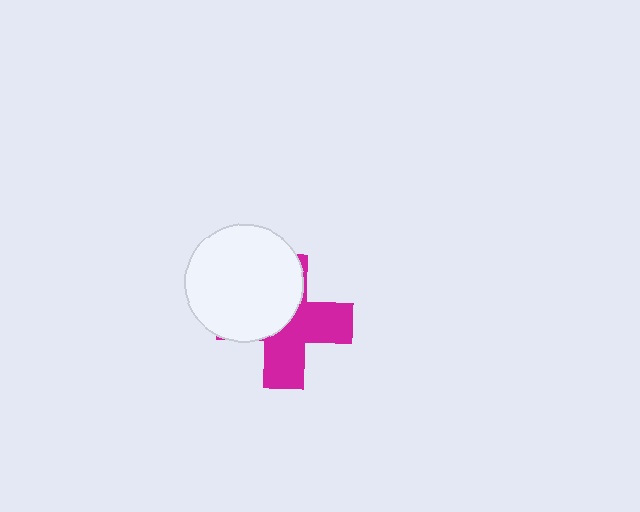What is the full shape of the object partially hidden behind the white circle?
The partially hidden object is a magenta cross.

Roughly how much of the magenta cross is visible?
About half of it is visible (roughly 52%).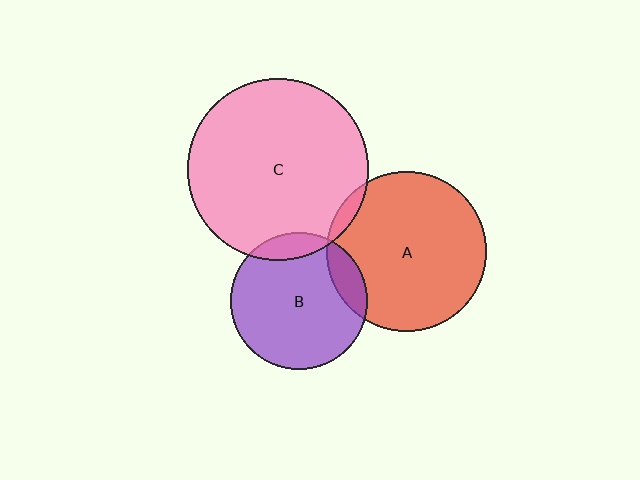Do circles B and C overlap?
Yes.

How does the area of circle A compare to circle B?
Approximately 1.4 times.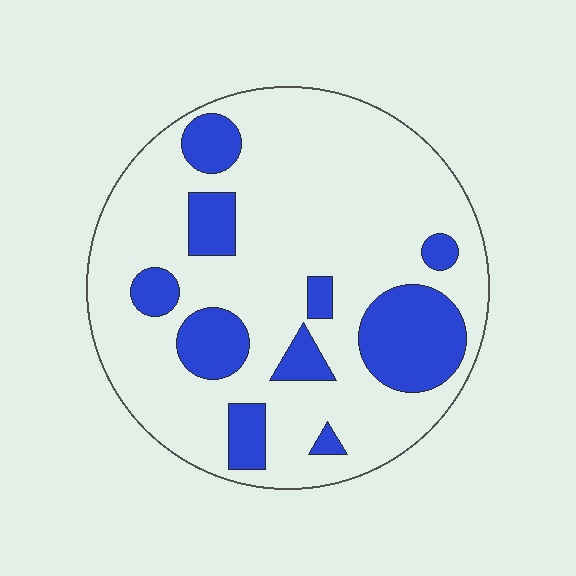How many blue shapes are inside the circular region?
10.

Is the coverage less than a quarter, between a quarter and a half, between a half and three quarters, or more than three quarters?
Less than a quarter.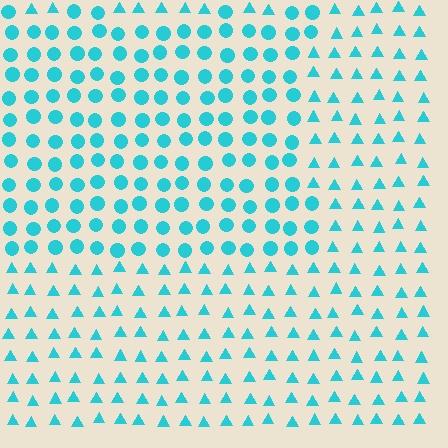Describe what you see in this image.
The image is filled with small cyan elements arranged in a uniform grid. A rectangle-shaped region contains circles, while the surrounding area contains triangles. The boundary is defined purely by the change in element shape.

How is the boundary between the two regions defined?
The boundary is defined by a change in element shape: circles inside vs. triangles outside. All elements share the same color and spacing.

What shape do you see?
I see a rectangle.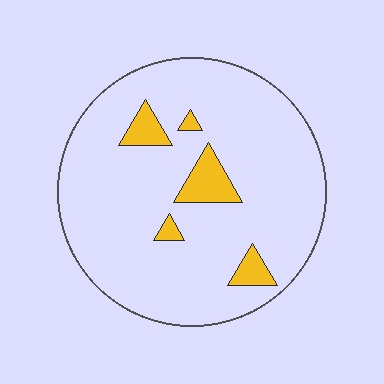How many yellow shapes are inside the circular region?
5.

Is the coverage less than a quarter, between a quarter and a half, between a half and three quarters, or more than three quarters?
Less than a quarter.